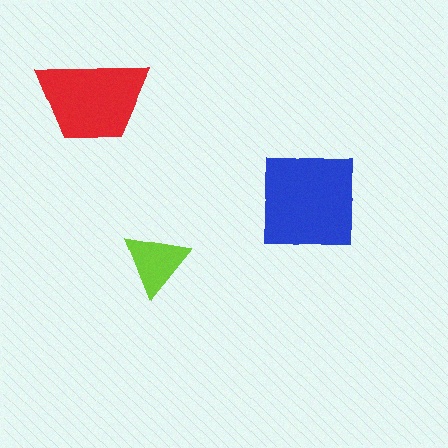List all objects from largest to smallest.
The blue square, the red trapezoid, the lime triangle.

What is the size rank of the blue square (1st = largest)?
1st.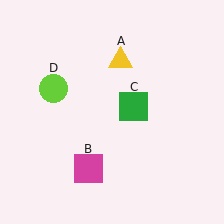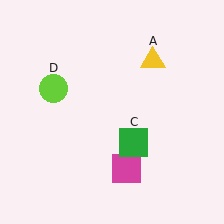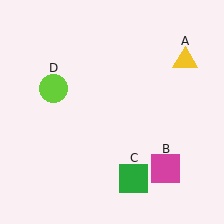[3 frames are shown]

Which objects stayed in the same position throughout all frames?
Lime circle (object D) remained stationary.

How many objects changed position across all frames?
3 objects changed position: yellow triangle (object A), magenta square (object B), green square (object C).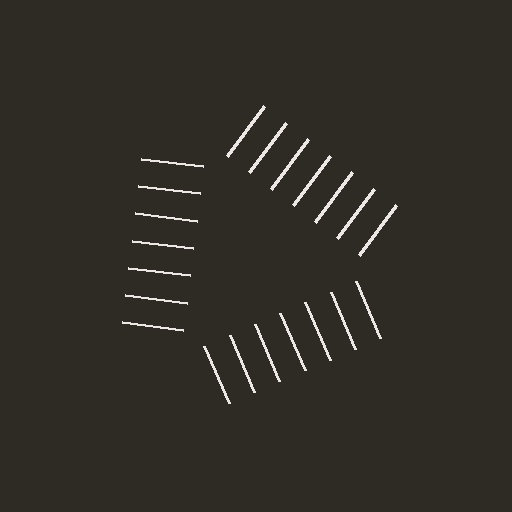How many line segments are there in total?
21 — 7 along each of the 3 edges.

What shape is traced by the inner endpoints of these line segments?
An illusory triangle — the line segments terminate on its edges but no continuous stroke is drawn.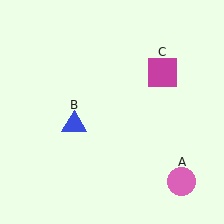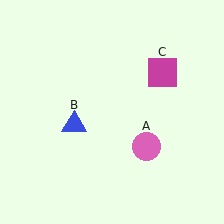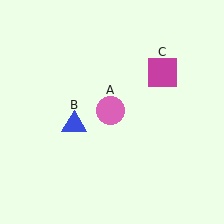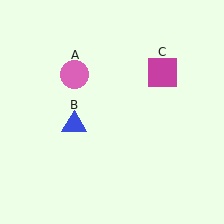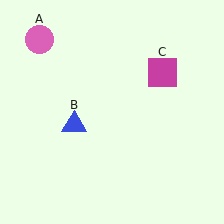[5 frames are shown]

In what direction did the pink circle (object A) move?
The pink circle (object A) moved up and to the left.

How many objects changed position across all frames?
1 object changed position: pink circle (object A).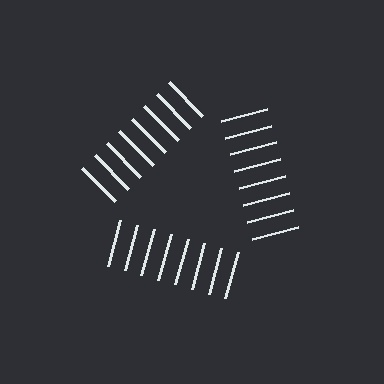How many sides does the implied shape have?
3 sides — the line-ends trace a triangle.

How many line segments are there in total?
24 — 8 along each of the 3 edges.